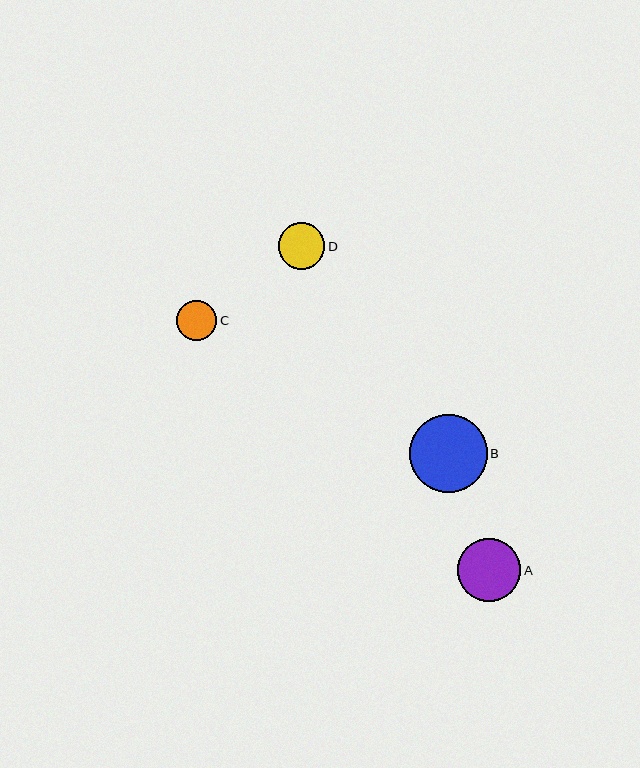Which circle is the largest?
Circle B is the largest with a size of approximately 78 pixels.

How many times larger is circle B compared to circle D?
Circle B is approximately 1.7 times the size of circle D.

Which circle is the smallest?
Circle C is the smallest with a size of approximately 40 pixels.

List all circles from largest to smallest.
From largest to smallest: B, A, D, C.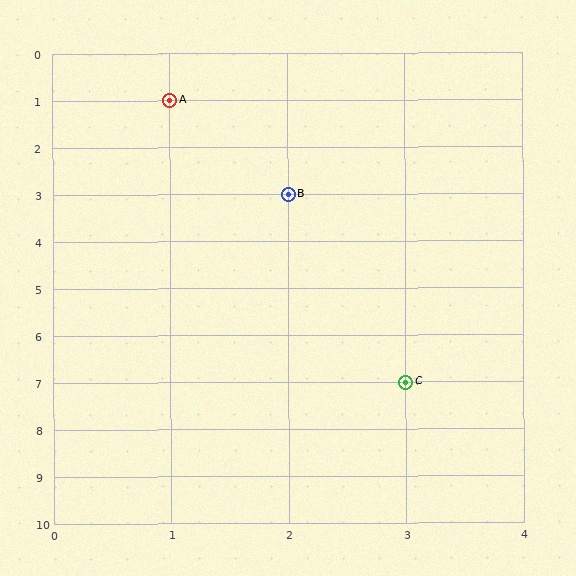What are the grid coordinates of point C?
Point C is at grid coordinates (3, 7).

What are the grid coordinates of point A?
Point A is at grid coordinates (1, 1).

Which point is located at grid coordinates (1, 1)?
Point A is at (1, 1).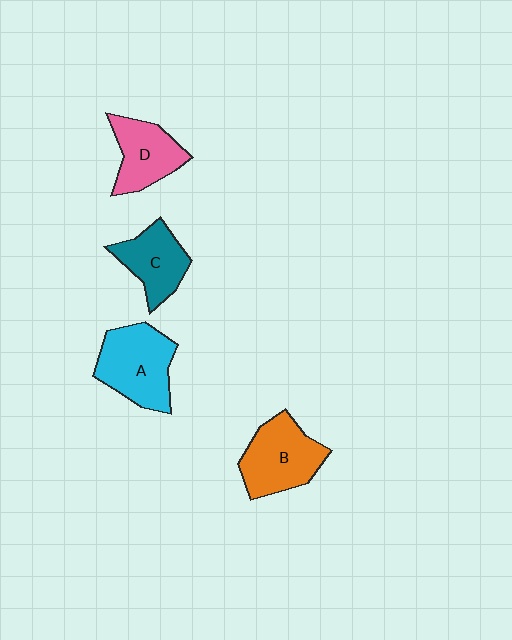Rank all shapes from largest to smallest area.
From largest to smallest: A (cyan), B (orange), D (pink), C (teal).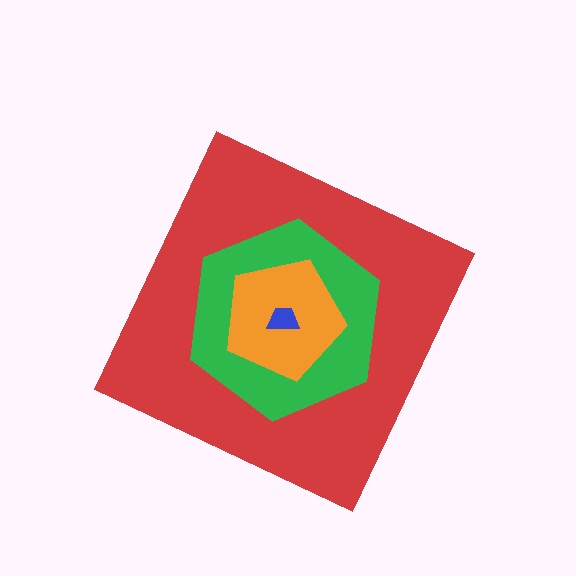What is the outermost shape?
The red diamond.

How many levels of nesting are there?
4.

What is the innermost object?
The blue trapezoid.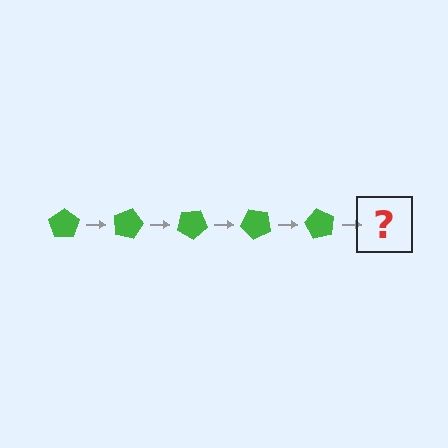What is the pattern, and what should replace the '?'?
The pattern is that the pentagon rotates 15 degrees each step. The '?' should be a green pentagon rotated 75 degrees.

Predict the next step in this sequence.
The next step is a green pentagon rotated 75 degrees.